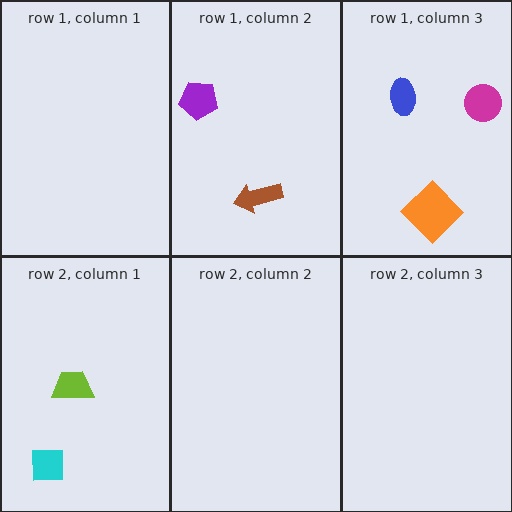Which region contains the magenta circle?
The row 1, column 3 region.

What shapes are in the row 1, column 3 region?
The magenta circle, the blue ellipse, the orange diamond.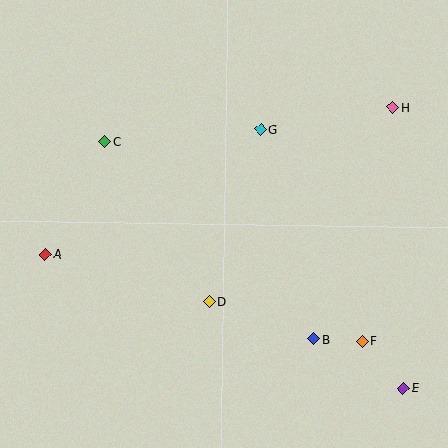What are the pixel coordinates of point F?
Point F is at (363, 341).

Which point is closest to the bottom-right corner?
Point E is closest to the bottom-right corner.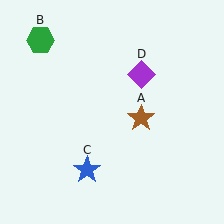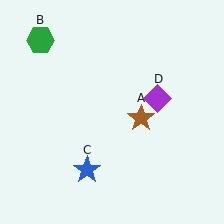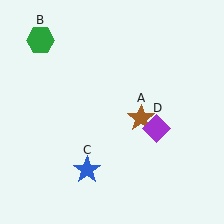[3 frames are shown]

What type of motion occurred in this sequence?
The purple diamond (object D) rotated clockwise around the center of the scene.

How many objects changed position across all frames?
1 object changed position: purple diamond (object D).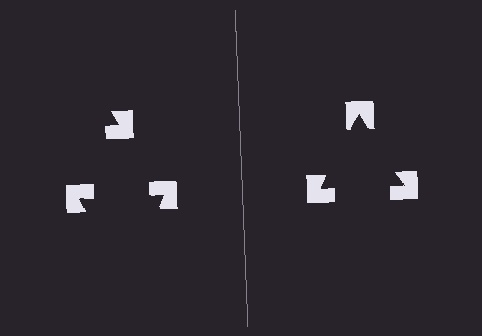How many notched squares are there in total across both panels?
6 — 3 on each side.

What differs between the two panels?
The notched squares are positioned identically on both sides; only the wedge orientations differ. On the right they align to a triangle; on the left they are misaligned.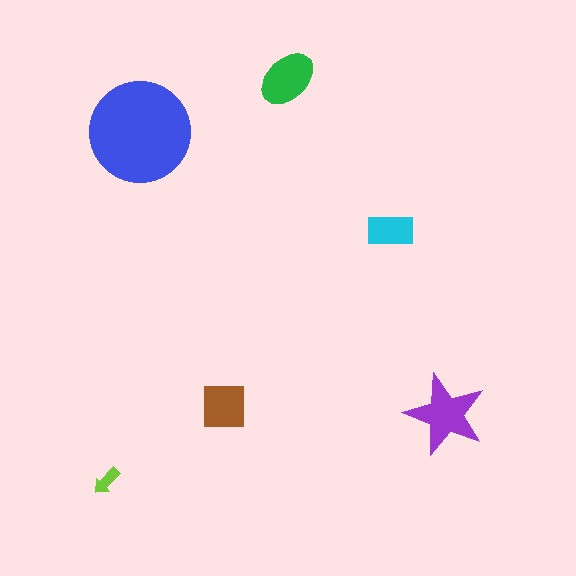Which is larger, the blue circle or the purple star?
The blue circle.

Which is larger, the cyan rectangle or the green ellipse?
The green ellipse.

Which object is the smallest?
The lime arrow.